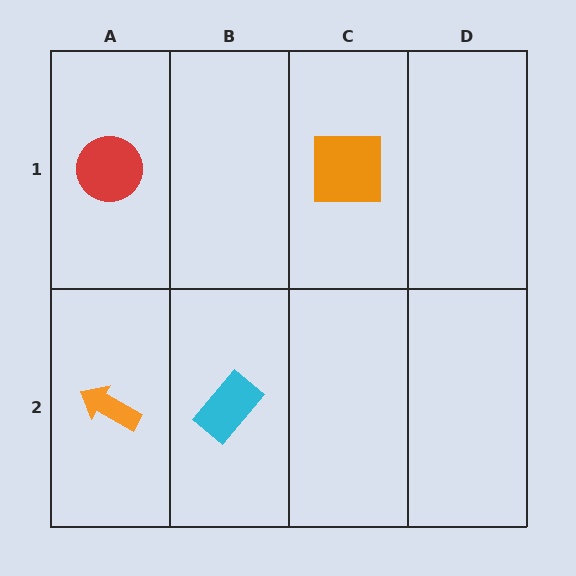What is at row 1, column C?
An orange square.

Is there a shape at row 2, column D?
No, that cell is empty.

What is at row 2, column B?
A cyan rectangle.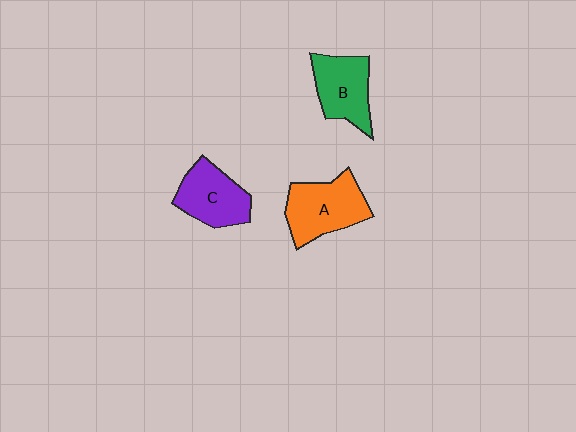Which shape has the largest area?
Shape A (orange).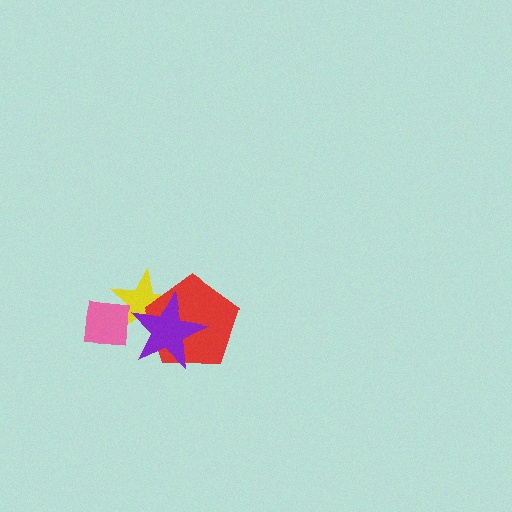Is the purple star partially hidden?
Yes, it is partially covered by another shape.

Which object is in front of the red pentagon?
The purple star is in front of the red pentagon.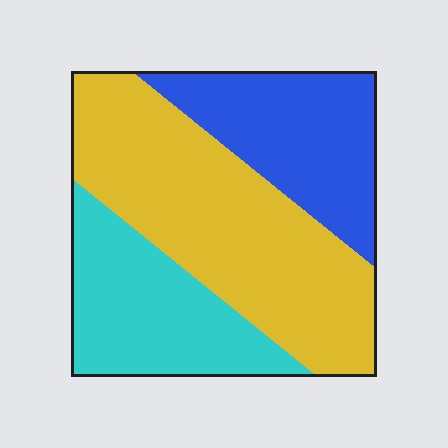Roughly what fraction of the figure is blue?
Blue covers around 25% of the figure.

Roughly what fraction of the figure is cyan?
Cyan covers about 25% of the figure.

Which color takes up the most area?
Yellow, at roughly 50%.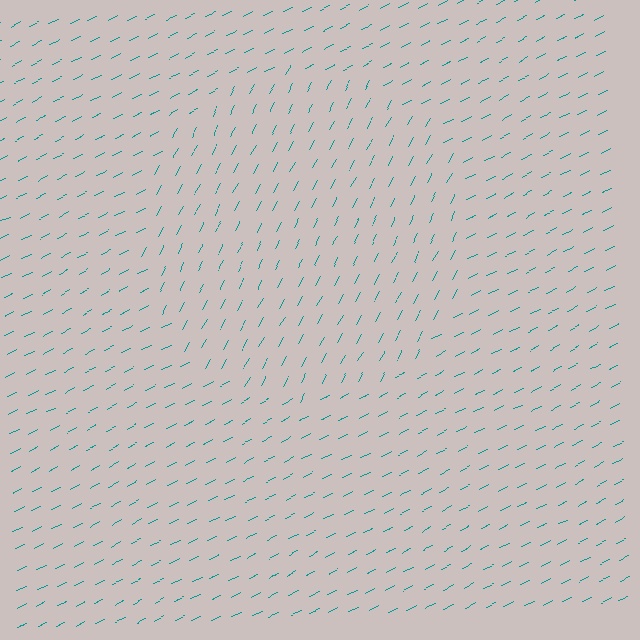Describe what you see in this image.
The image is filled with small teal line segments. A circle region in the image has lines oriented differently from the surrounding lines, creating a visible texture boundary.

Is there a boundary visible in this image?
Yes, there is a texture boundary formed by a change in line orientation.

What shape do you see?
I see a circle.